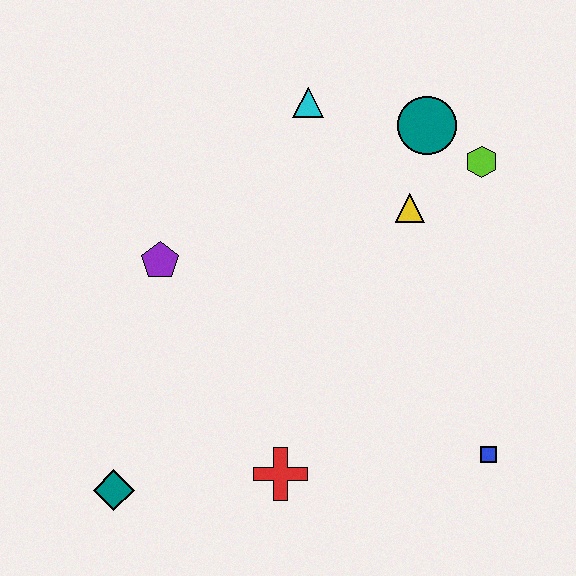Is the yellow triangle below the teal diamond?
No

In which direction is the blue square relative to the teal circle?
The blue square is below the teal circle.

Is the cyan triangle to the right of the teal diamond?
Yes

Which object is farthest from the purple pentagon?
The blue square is farthest from the purple pentagon.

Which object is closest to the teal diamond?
The red cross is closest to the teal diamond.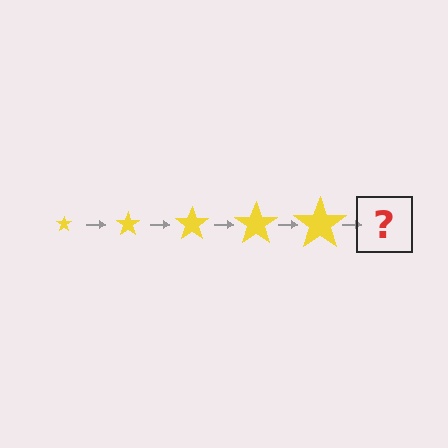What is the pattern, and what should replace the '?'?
The pattern is that the star gets progressively larger each step. The '?' should be a yellow star, larger than the previous one.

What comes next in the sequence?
The next element should be a yellow star, larger than the previous one.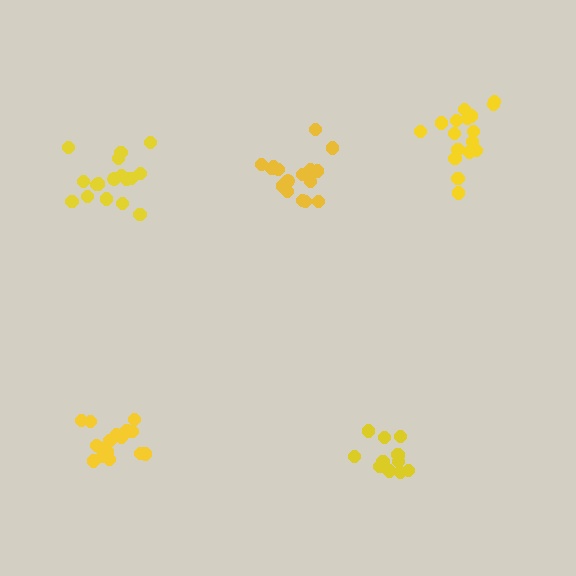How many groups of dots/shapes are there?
There are 5 groups.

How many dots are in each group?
Group 1: 18 dots, Group 2: 12 dots, Group 3: 17 dots, Group 4: 17 dots, Group 5: 17 dots (81 total).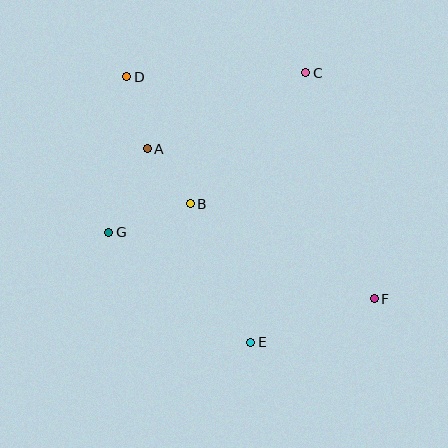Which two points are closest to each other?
Points A and B are closest to each other.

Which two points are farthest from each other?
Points D and F are farthest from each other.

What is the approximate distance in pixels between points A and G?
The distance between A and G is approximately 92 pixels.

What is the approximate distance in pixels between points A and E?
The distance between A and E is approximately 220 pixels.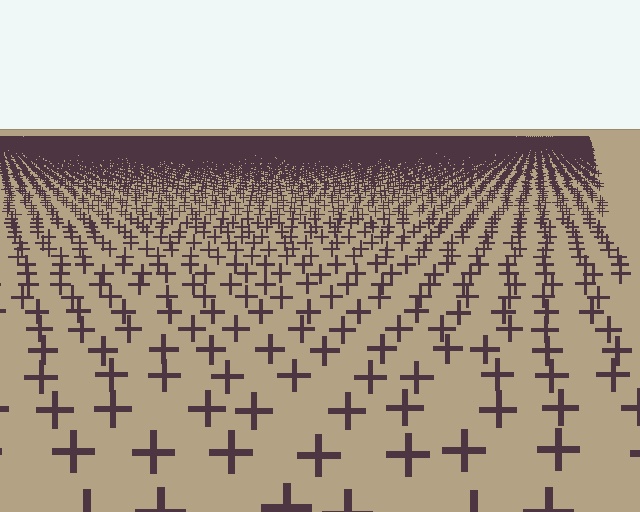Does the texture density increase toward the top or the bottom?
Density increases toward the top.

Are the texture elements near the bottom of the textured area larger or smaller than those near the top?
Larger. Near the bottom, elements are closer to the viewer and appear at a bigger on-screen size.